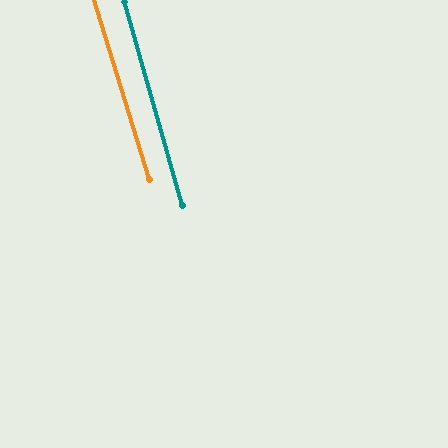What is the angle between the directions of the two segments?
Approximately 1 degree.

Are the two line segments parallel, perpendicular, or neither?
Parallel — their directions differ by only 1.1°.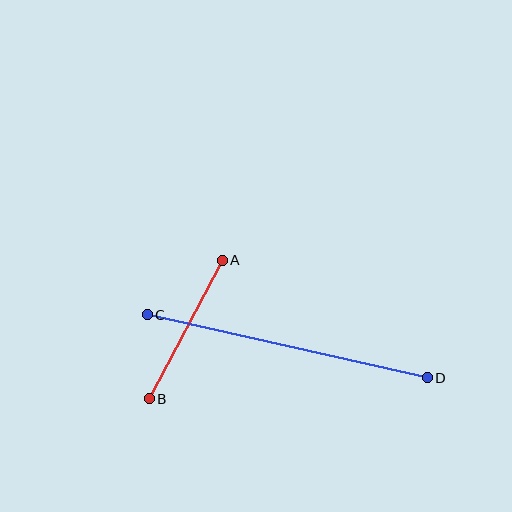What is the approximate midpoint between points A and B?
The midpoint is at approximately (186, 330) pixels.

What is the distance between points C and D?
The distance is approximately 287 pixels.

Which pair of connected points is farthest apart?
Points C and D are farthest apart.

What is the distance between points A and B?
The distance is approximately 156 pixels.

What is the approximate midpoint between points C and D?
The midpoint is at approximately (287, 346) pixels.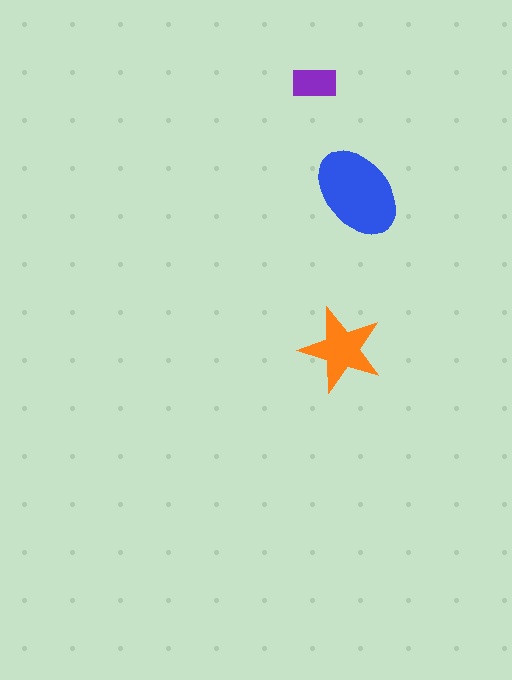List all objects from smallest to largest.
The purple rectangle, the orange star, the blue ellipse.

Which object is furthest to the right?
The blue ellipse is rightmost.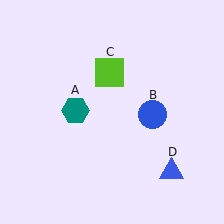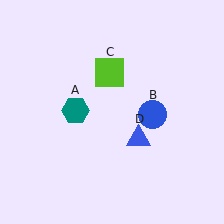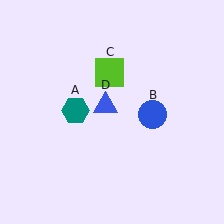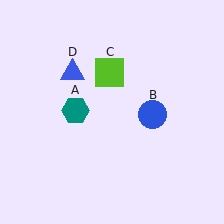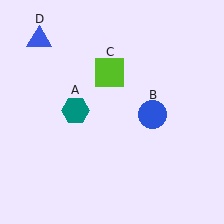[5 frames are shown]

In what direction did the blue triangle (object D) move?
The blue triangle (object D) moved up and to the left.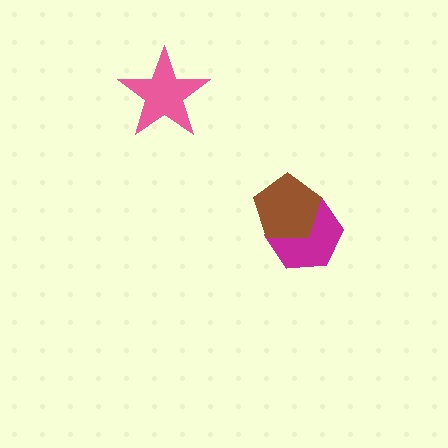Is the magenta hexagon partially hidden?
Yes, it is partially covered by another shape.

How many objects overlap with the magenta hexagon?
1 object overlaps with the magenta hexagon.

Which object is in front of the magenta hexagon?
The brown pentagon is in front of the magenta hexagon.